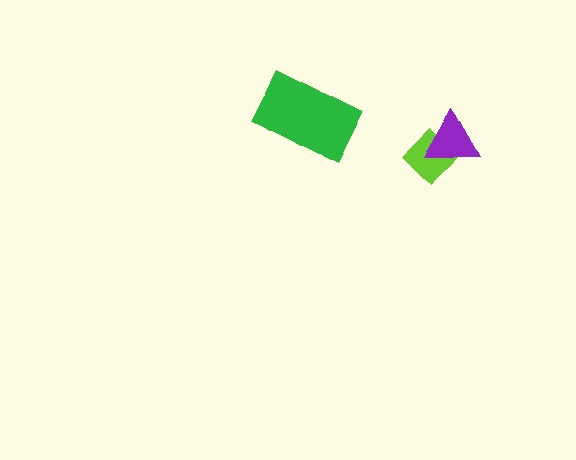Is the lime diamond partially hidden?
Yes, it is partially covered by another shape.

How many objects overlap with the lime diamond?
1 object overlaps with the lime diamond.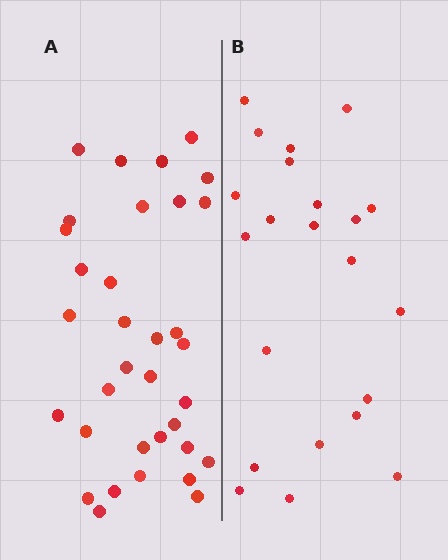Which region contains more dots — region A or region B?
Region A (the left region) has more dots.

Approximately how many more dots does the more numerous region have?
Region A has roughly 12 or so more dots than region B.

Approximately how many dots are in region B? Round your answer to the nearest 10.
About 20 dots. (The exact count is 22, which rounds to 20.)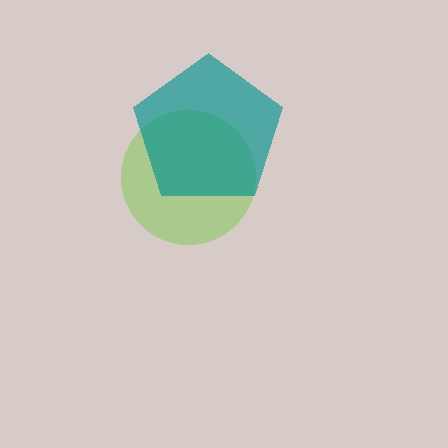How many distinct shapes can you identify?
There are 2 distinct shapes: a lime circle, a teal pentagon.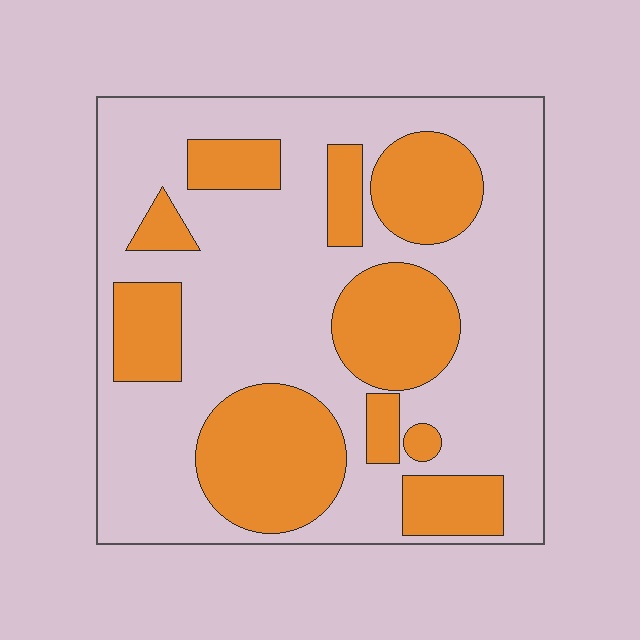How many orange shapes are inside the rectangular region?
10.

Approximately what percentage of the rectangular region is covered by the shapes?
Approximately 35%.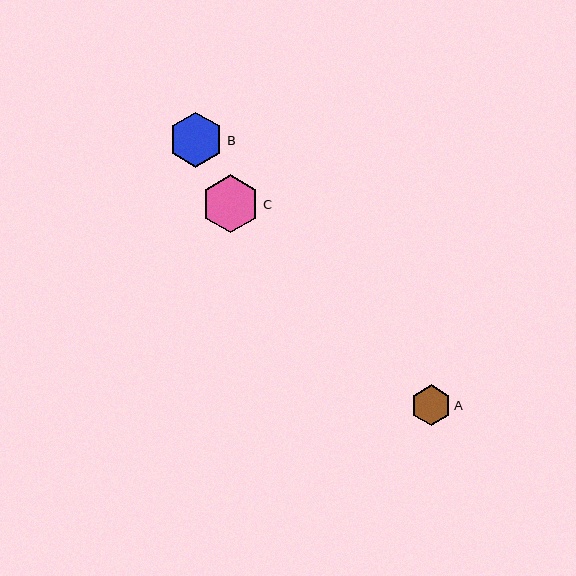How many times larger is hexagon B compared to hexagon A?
Hexagon B is approximately 1.3 times the size of hexagon A.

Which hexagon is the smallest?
Hexagon A is the smallest with a size of approximately 41 pixels.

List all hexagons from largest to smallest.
From largest to smallest: C, B, A.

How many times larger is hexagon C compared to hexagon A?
Hexagon C is approximately 1.4 times the size of hexagon A.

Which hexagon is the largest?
Hexagon C is the largest with a size of approximately 58 pixels.